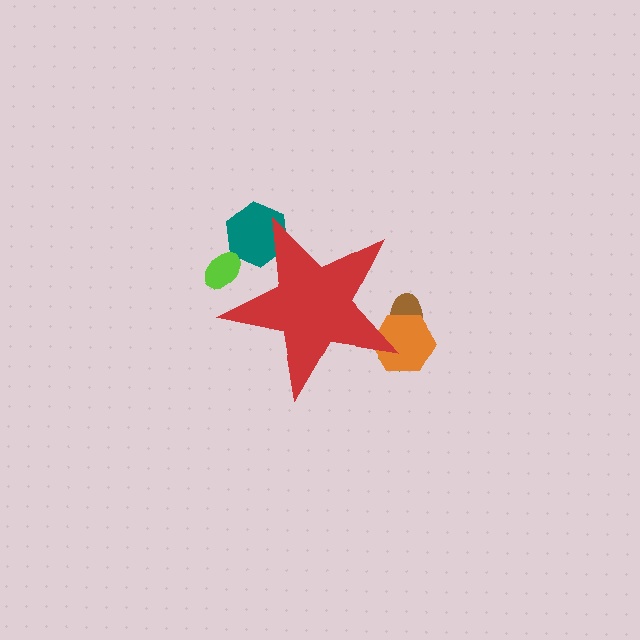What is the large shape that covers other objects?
A red star.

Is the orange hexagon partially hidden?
Yes, the orange hexagon is partially hidden behind the red star.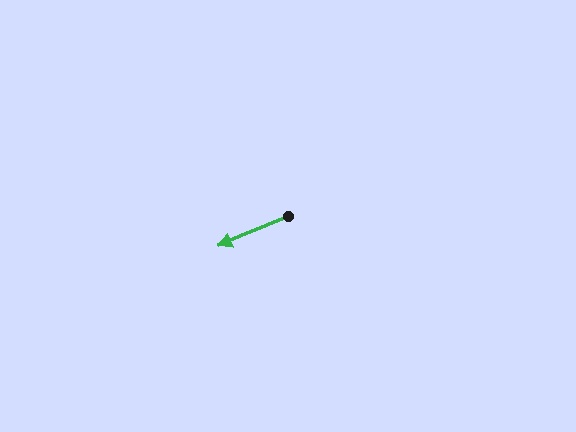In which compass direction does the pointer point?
Southwest.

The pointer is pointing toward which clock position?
Roughly 8 o'clock.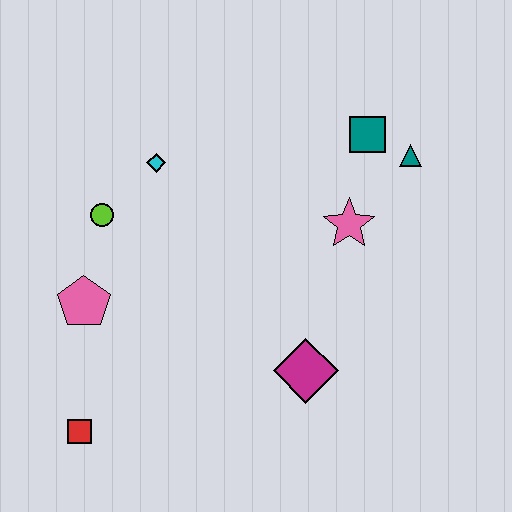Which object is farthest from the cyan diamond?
The red square is farthest from the cyan diamond.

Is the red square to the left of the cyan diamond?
Yes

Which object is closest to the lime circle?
The cyan diamond is closest to the lime circle.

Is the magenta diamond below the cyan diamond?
Yes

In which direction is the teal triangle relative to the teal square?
The teal triangle is to the right of the teal square.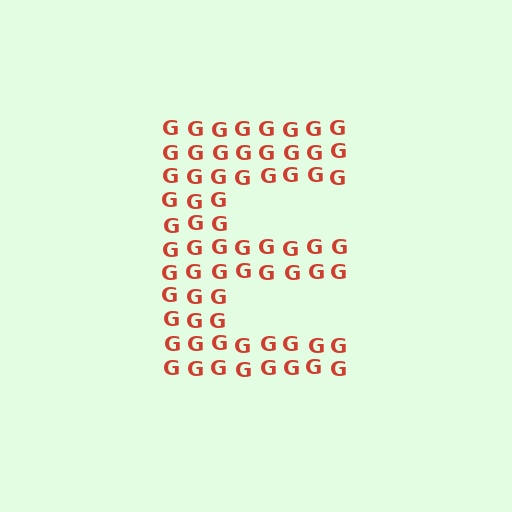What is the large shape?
The large shape is the letter E.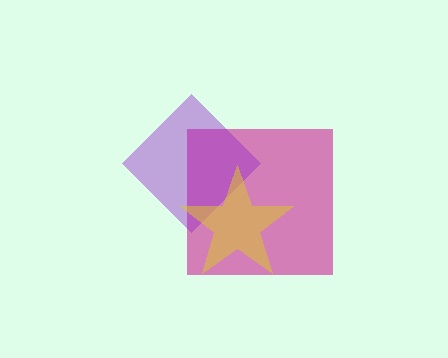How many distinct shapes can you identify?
There are 3 distinct shapes: a magenta square, a purple diamond, a yellow star.